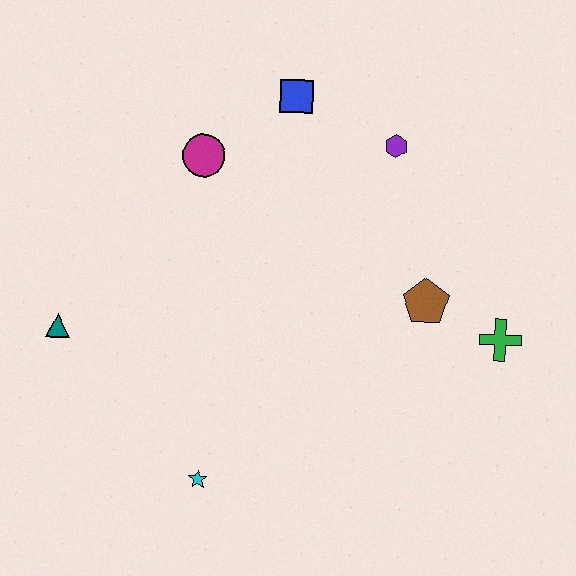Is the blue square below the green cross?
No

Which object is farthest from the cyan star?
The blue square is farthest from the cyan star.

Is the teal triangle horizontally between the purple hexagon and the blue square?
No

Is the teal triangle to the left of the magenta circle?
Yes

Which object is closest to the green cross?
The brown pentagon is closest to the green cross.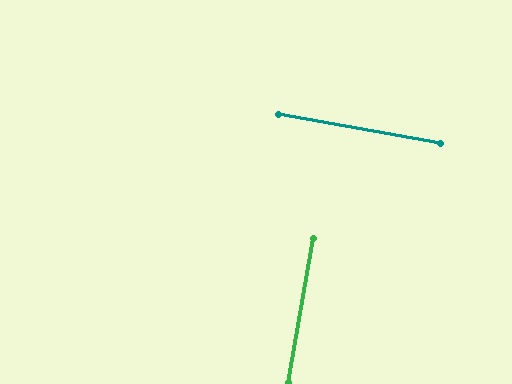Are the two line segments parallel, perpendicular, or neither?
Perpendicular — they meet at approximately 90°.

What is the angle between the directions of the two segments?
Approximately 90 degrees.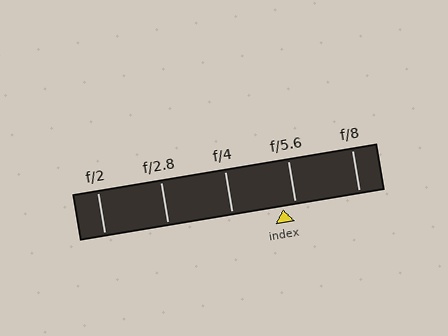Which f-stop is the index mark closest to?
The index mark is closest to f/5.6.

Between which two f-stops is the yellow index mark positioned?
The index mark is between f/4 and f/5.6.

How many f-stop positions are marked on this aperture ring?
There are 5 f-stop positions marked.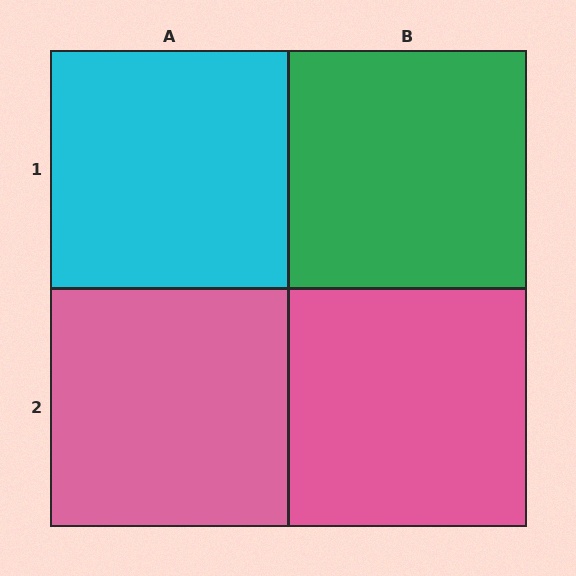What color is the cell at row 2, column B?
Pink.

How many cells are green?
1 cell is green.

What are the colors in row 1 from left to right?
Cyan, green.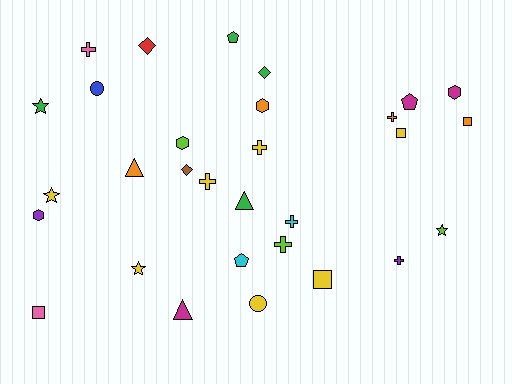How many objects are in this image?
There are 30 objects.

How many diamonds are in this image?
There are 3 diamonds.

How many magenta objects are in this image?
There are 3 magenta objects.